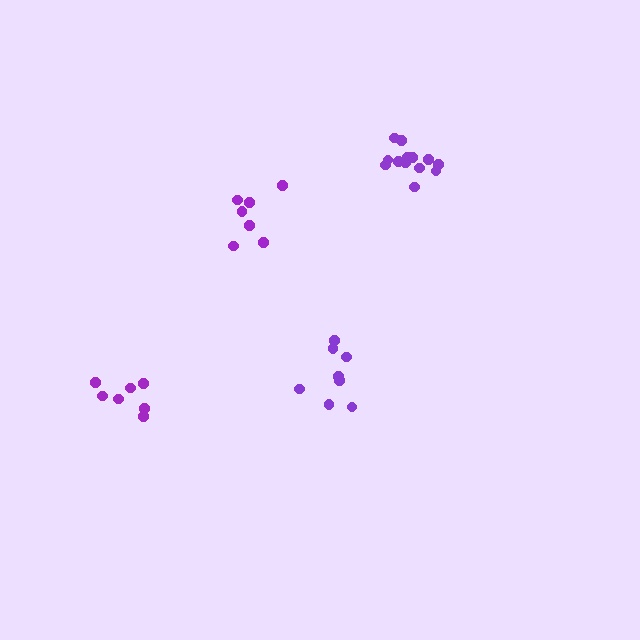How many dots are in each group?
Group 1: 7 dots, Group 2: 8 dots, Group 3: 13 dots, Group 4: 7 dots (35 total).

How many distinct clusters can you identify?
There are 4 distinct clusters.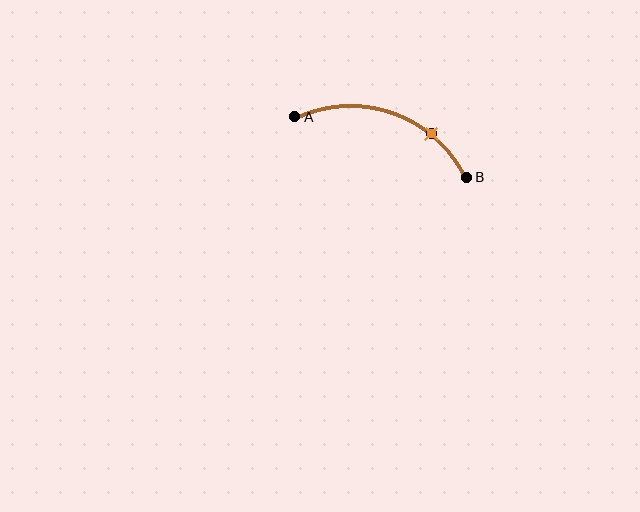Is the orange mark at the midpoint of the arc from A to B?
No. The orange mark lies on the arc but is closer to endpoint B. The arc midpoint would be at the point on the curve equidistant along the arc from both A and B.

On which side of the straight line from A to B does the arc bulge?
The arc bulges above the straight line connecting A and B.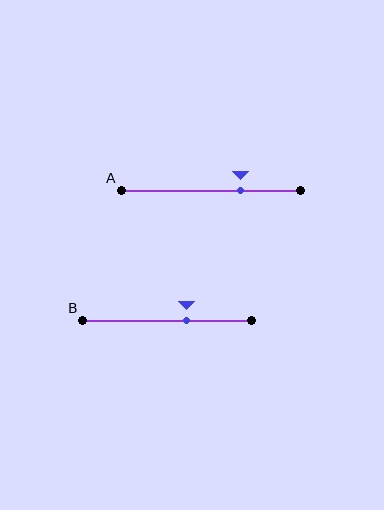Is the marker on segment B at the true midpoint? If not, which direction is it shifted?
No, the marker on segment B is shifted to the right by about 11% of the segment length.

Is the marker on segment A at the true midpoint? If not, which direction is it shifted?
No, the marker on segment A is shifted to the right by about 17% of the segment length.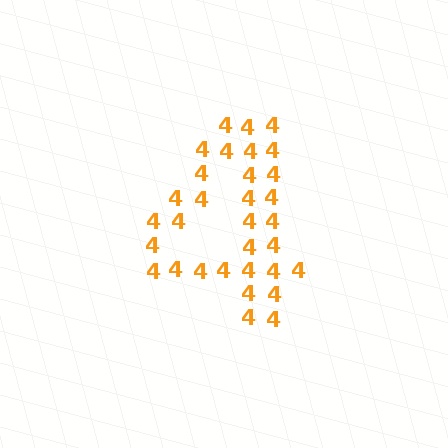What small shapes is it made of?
It is made of small digit 4's.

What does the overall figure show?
The overall figure shows the digit 4.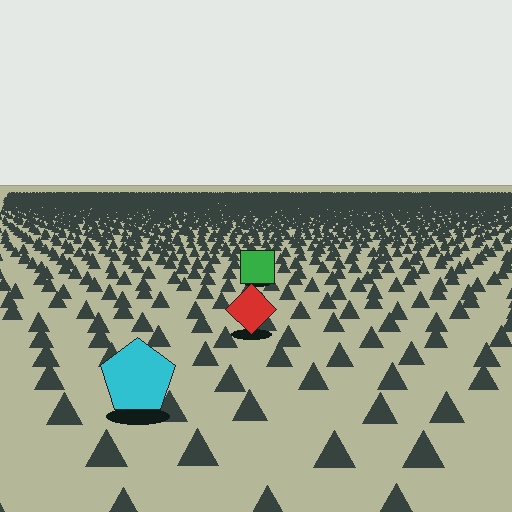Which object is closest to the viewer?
The cyan pentagon is closest. The texture marks near it are larger and more spread out.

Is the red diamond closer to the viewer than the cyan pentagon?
No. The cyan pentagon is closer — you can tell from the texture gradient: the ground texture is coarser near it.